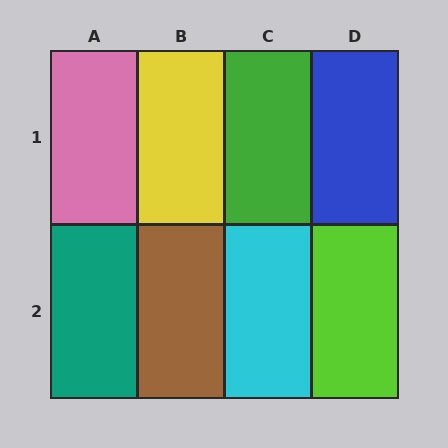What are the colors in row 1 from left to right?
Pink, yellow, green, blue.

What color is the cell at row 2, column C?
Cyan.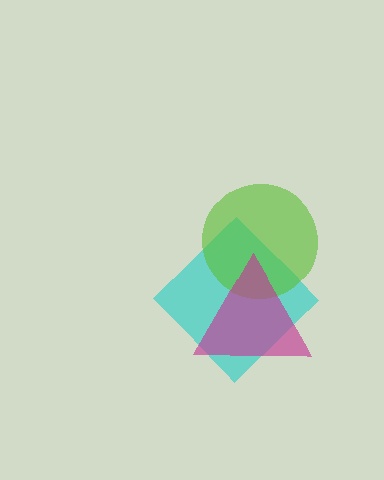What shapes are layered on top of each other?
The layered shapes are: a cyan diamond, a lime circle, a magenta triangle.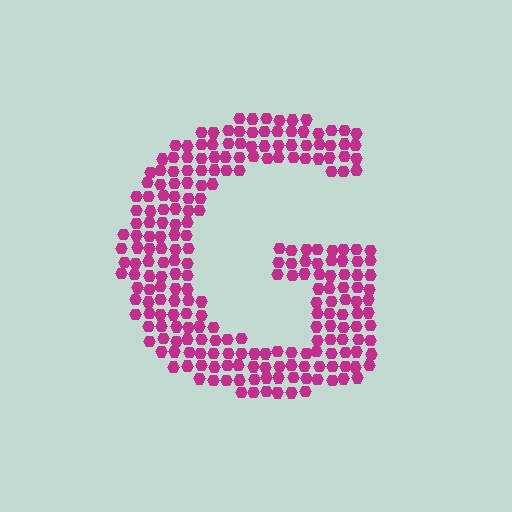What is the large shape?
The large shape is the letter G.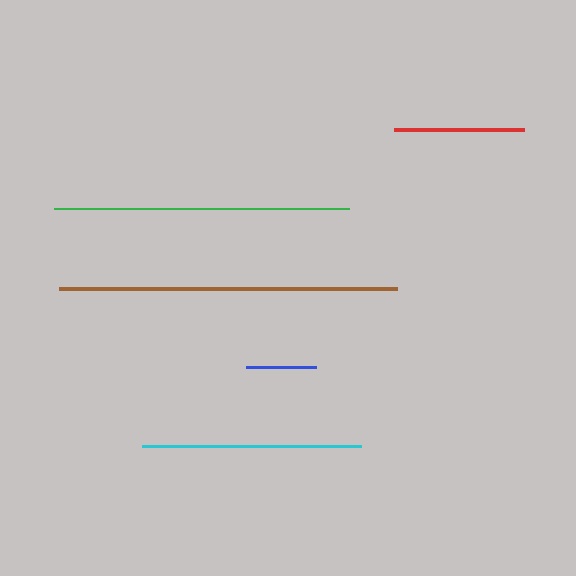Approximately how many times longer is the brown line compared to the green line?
The brown line is approximately 1.1 times the length of the green line.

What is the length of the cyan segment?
The cyan segment is approximately 219 pixels long.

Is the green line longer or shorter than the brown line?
The brown line is longer than the green line.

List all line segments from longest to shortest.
From longest to shortest: brown, green, cyan, red, blue.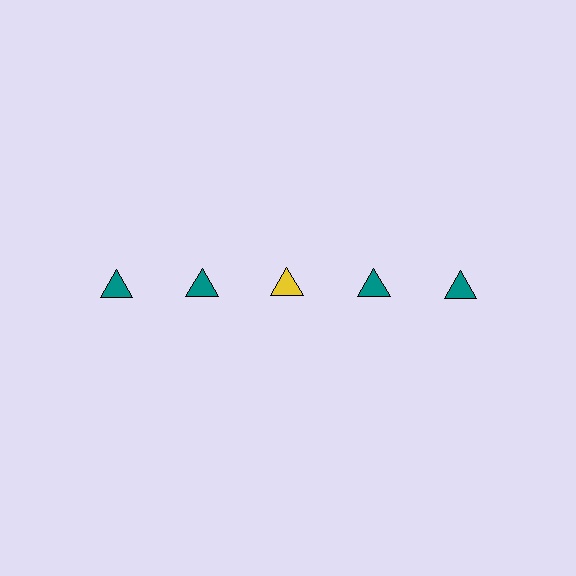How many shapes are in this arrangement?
There are 5 shapes arranged in a grid pattern.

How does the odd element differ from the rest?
It has a different color: yellow instead of teal.